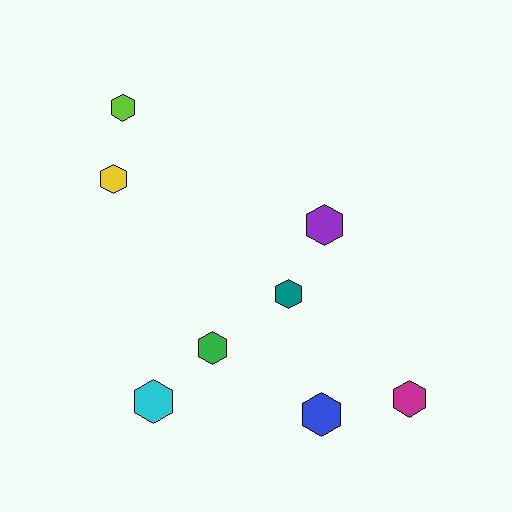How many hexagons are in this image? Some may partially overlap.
There are 8 hexagons.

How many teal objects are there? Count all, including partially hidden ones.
There is 1 teal object.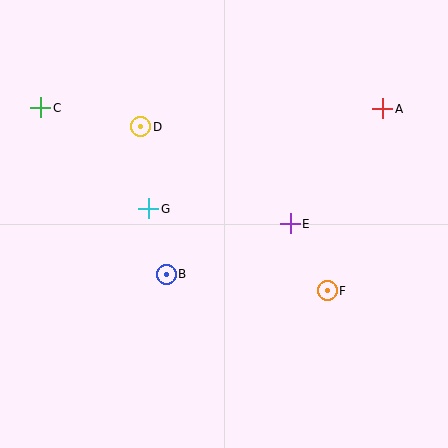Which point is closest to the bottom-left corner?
Point B is closest to the bottom-left corner.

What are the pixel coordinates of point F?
Point F is at (327, 291).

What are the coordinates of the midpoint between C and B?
The midpoint between C and B is at (103, 191).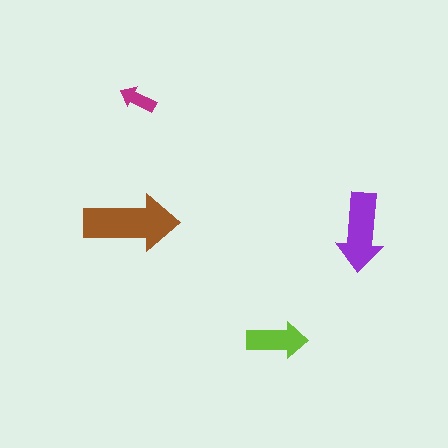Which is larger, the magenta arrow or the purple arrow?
The purple one.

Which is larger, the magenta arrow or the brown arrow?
The brown one.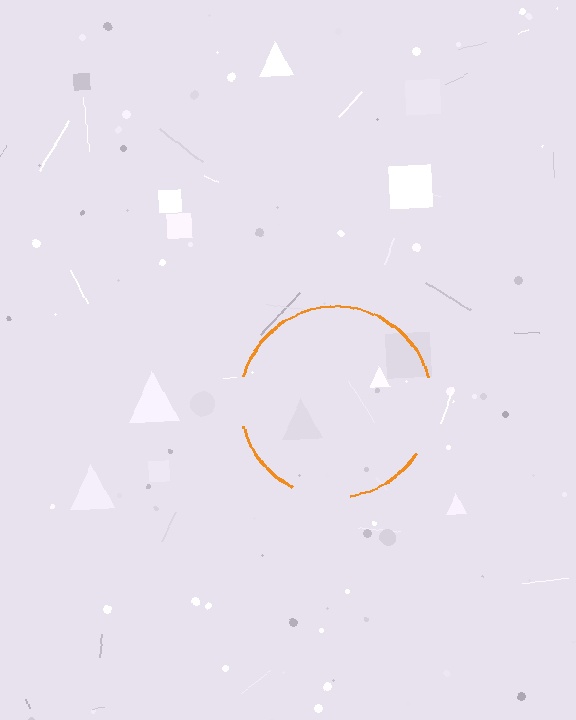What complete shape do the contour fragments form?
The contour fragments form a circle.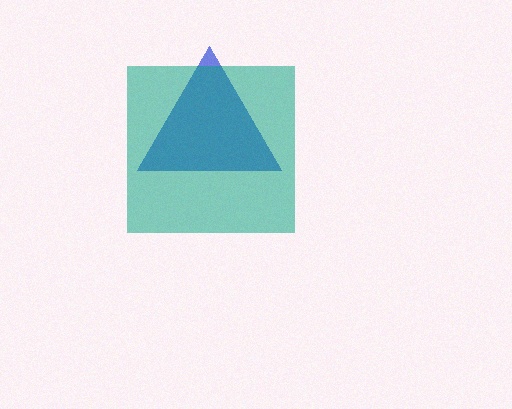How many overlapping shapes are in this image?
There are 2 overlapping shapes in the image.